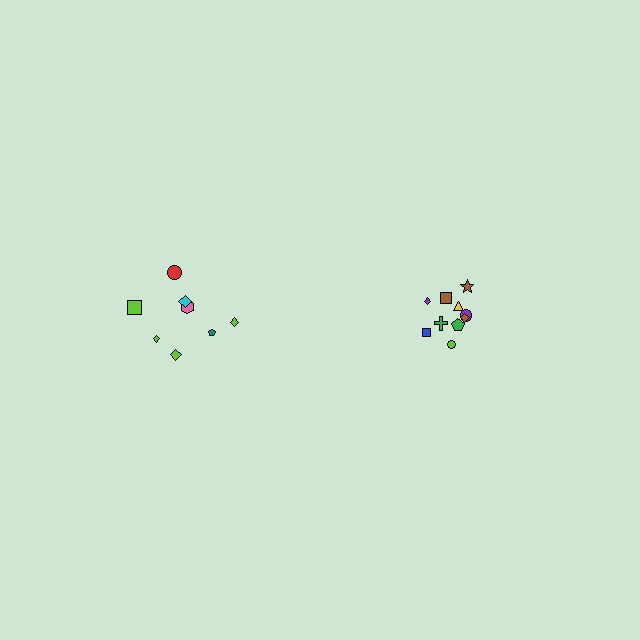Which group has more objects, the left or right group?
The right group.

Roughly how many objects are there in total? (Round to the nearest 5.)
Roughly 20 objects in total.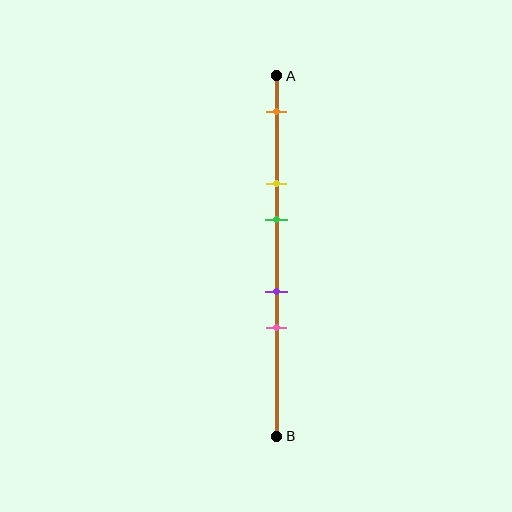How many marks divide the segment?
There are 5 marks dividing the segment.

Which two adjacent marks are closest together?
The purple and pink marks are the closest adjacent pair.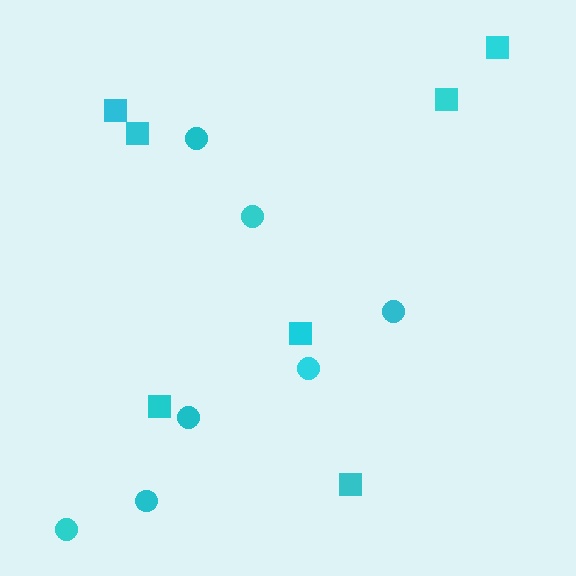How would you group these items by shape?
There are 2 groups: one group of squares (7) and one group of circles (7).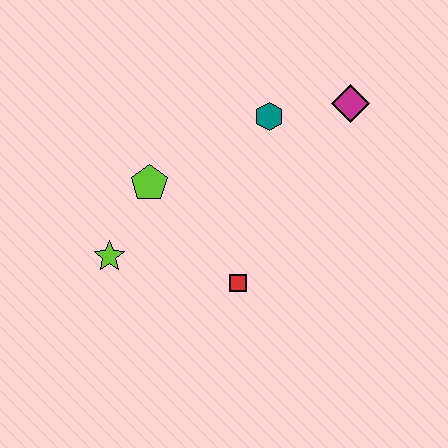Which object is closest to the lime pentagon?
The lime star is closest to the lime pentagon.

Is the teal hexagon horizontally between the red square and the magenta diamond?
Yes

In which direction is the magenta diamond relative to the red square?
The magenta diamond is above the red square.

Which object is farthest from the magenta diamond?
The lime star is farthest from the magenta diamond.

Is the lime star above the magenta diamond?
No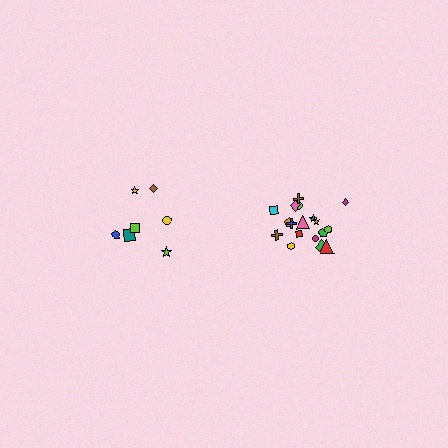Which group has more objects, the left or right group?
The right group.